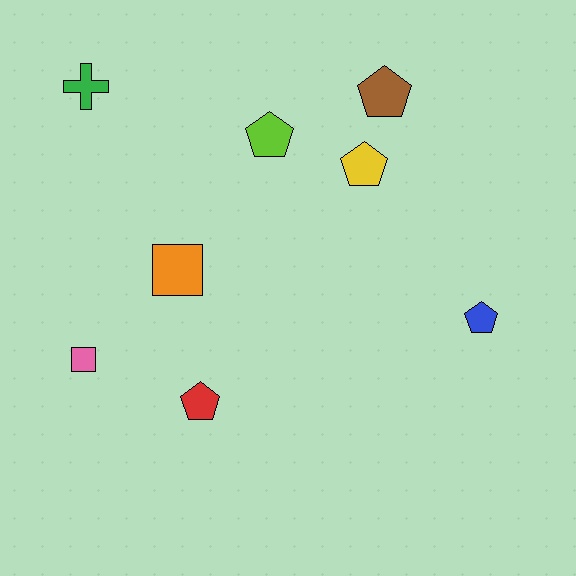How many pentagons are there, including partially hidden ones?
There are 5 pentagons.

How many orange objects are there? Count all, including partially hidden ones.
There is 1 orange object.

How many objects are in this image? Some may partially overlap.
There are 8 objects.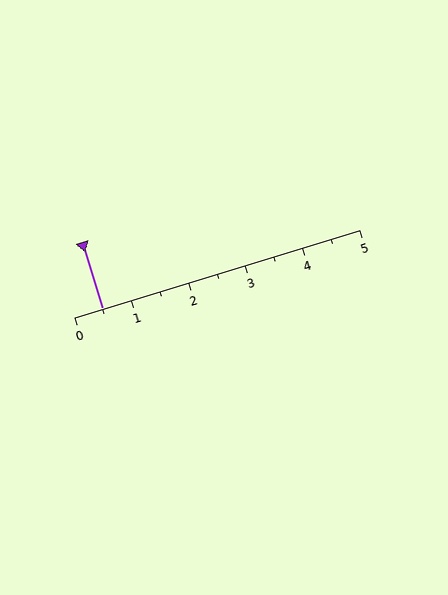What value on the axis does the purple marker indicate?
The marker indicates approximately 0.5.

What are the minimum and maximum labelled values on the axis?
The axis runs from 0 to 5.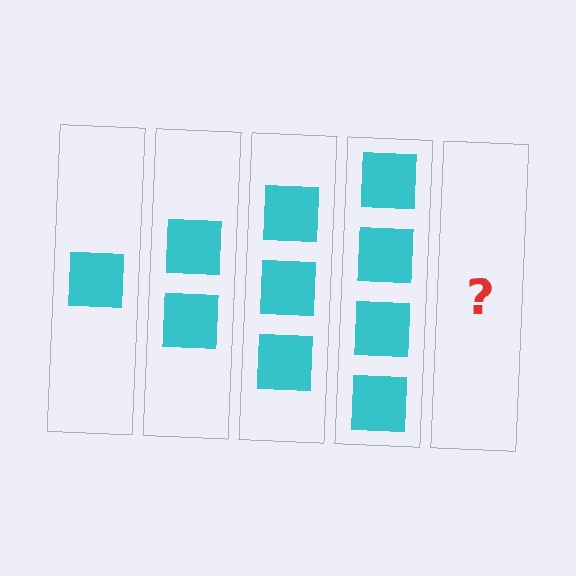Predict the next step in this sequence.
The next step is 5 squares.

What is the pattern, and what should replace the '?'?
The pattern is that each step adds one more square. The '?' should be 5 squares.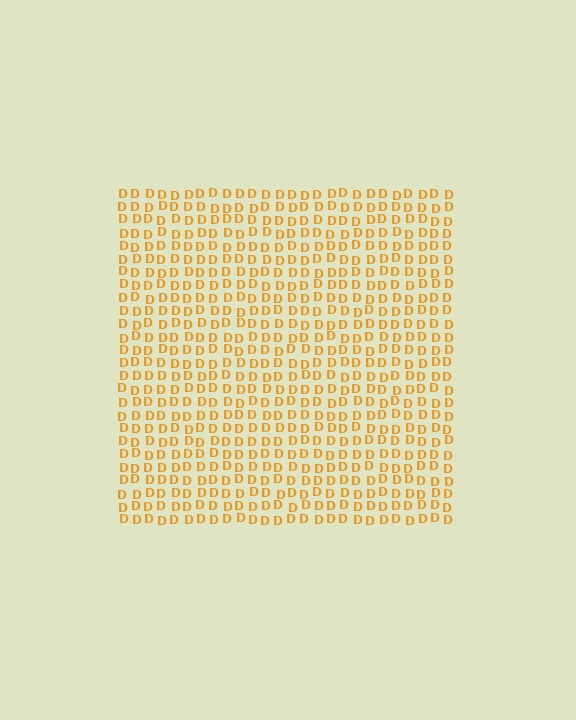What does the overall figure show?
The overall figure shows a square.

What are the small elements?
The small elements are letter D's.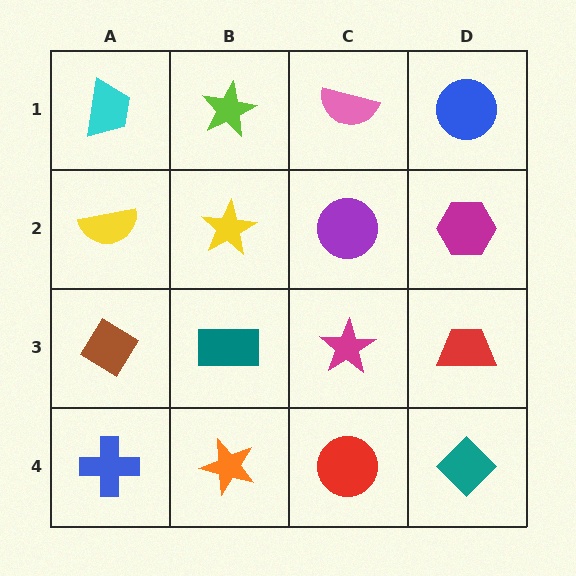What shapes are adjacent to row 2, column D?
A blue circle (row 1, column D), a red trapezoid (row 3, column D), a purple circle (row 2, column C).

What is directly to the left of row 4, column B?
A blue cross.